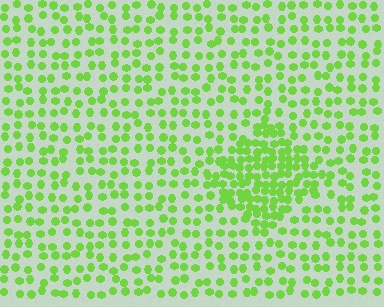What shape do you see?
I see a diamond.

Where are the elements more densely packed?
The elements are more densely packed inside the diamond boundary.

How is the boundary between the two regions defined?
The boundary is defined by a change in element density (approximately 2.1x ratio). All elements are the same color, size, and shape.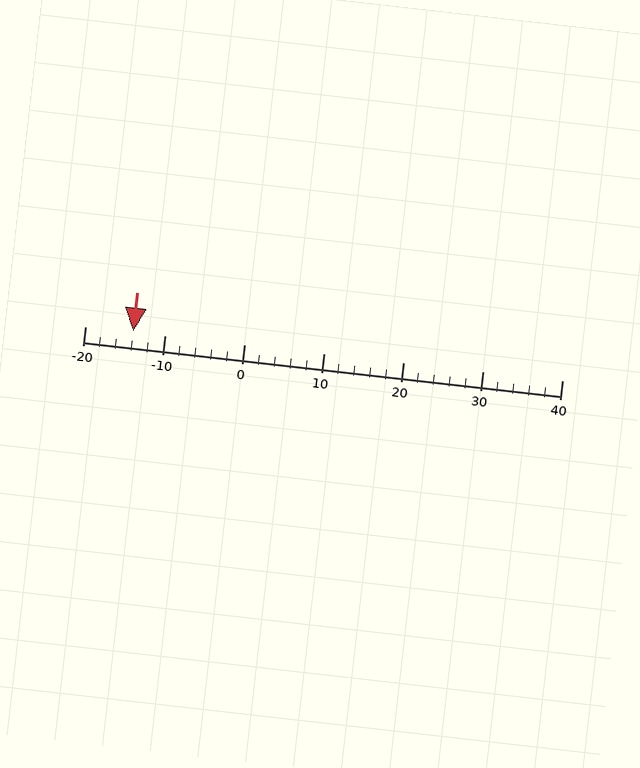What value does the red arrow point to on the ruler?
The red arrow points to approximately -14.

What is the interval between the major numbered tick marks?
The major tick marks are spaced 10 units apart.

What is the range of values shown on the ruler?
The ruler shows values from -20 to 40.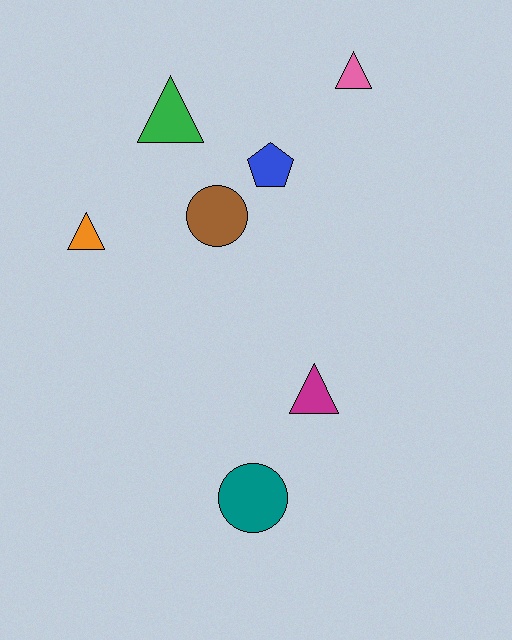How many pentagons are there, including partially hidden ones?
There is 1 pentagon.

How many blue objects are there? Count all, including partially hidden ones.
There is 1 blue object.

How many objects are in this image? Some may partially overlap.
There are 7 objects.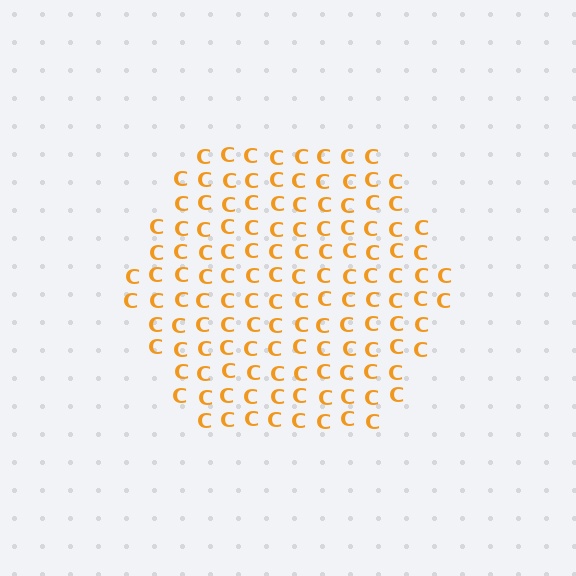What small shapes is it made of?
It is made of small letter C's.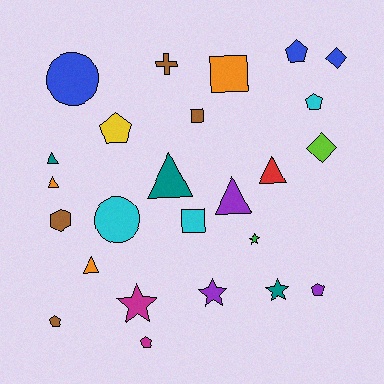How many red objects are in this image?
There is 1 red object.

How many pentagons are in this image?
There are 6 pentagons.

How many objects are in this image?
There are 25 objects.